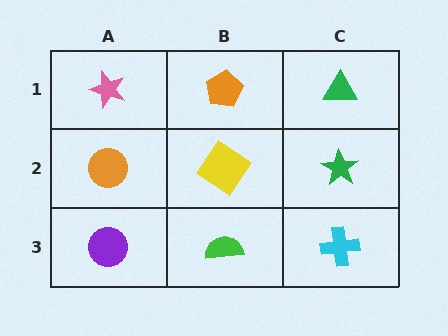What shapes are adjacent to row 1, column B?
A yellow diamond (row 2, column B), a pink star (row 1, column A), a green triangle (row 1, column C).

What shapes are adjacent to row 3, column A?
An orange circle (row 2, column A), a green semicircle (row 3, column B).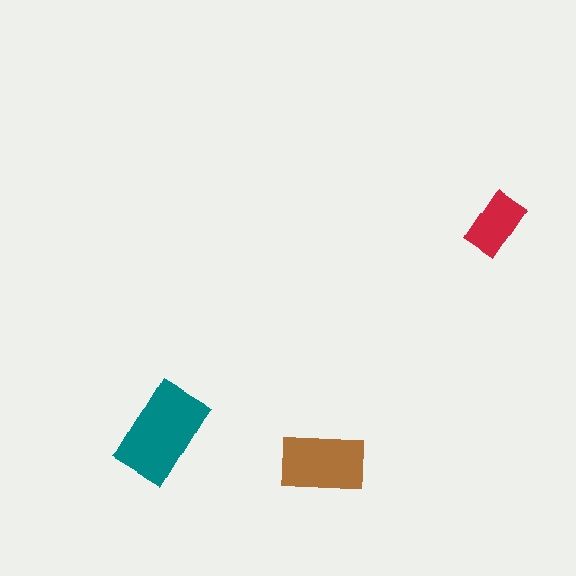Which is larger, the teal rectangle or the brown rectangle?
The teal one.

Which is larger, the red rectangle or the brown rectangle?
The brown one.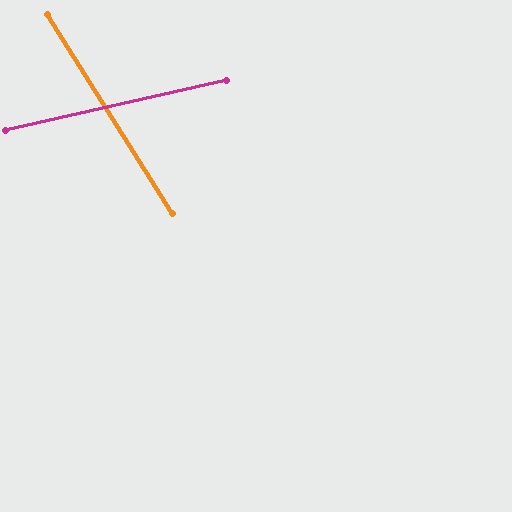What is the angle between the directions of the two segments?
Approximately 71 degrees.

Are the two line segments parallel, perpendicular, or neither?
Neither parallel nor perpendicular — they differ by about 71°.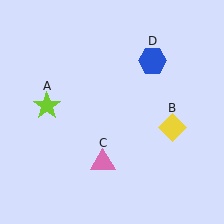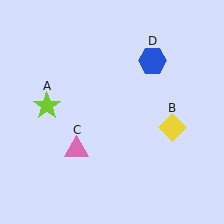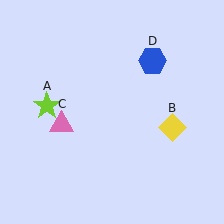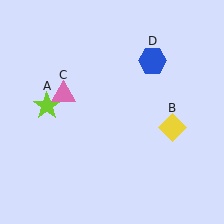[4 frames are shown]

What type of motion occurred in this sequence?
The pink triangle (object C) rotated clockwise around the center of the scene.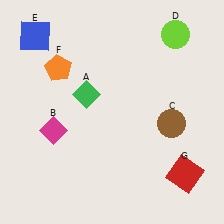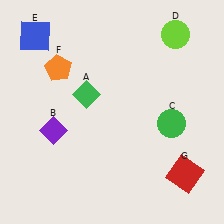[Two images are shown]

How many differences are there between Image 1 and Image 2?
There are 2 differences between the two images.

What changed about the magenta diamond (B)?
In Image 1, B is magenta. In Image 2, it changed to purple.